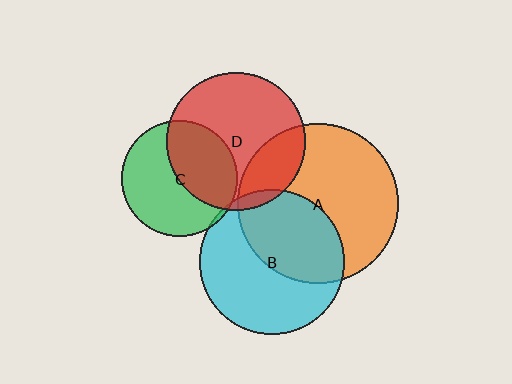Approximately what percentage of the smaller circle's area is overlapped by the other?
Approximately 45%.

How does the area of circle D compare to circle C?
Approximately 1.4 times.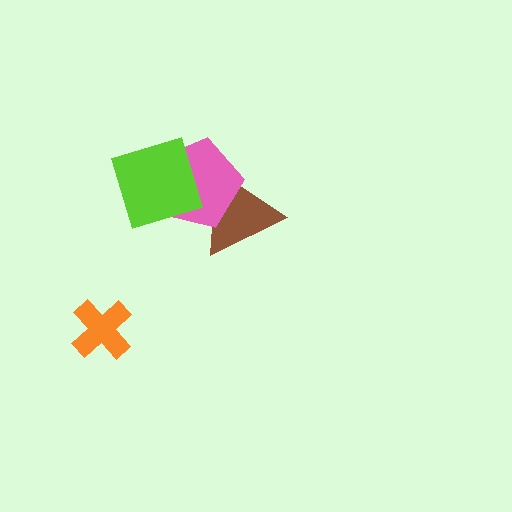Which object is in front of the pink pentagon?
The lime square is in front of the pink pentagon.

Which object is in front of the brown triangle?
The pink pentagon is in front of the brown triangle.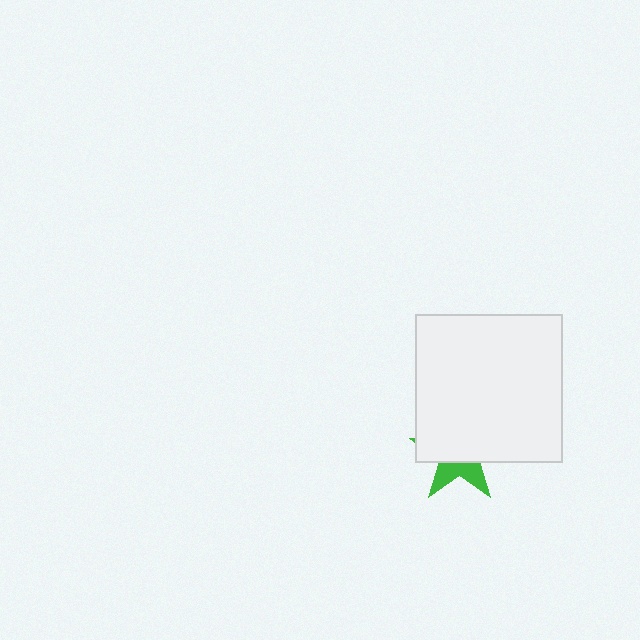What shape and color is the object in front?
The object in front is a white square.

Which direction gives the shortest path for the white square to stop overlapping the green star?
Moving up gives the shortest separation.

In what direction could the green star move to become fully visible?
The green star could move down. That would shift it out from behind the white square entirely.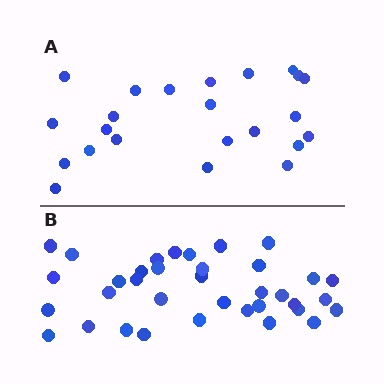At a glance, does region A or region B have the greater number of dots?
Region B (the bottom region) has more dots.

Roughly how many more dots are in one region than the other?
Region B has approximately 15 more dots than region A.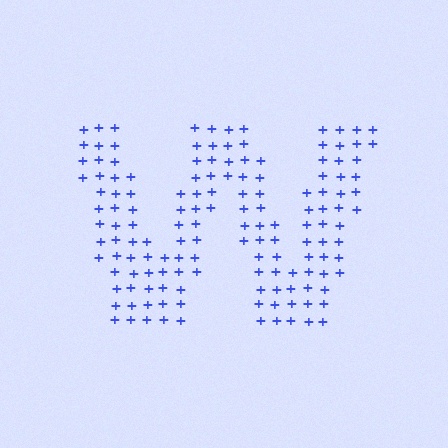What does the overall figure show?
The overall figure shows the letter W.